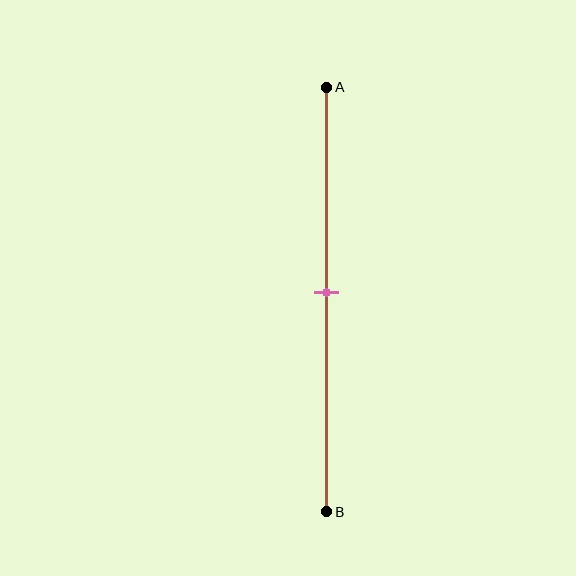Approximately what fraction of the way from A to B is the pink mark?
The pink mark is approximately 50% of the way from A to B.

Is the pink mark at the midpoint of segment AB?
Yes, the mark is approximately at the midpoint.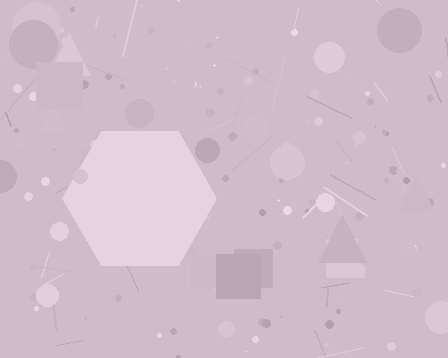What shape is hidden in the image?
A hexagon is hidden in the image.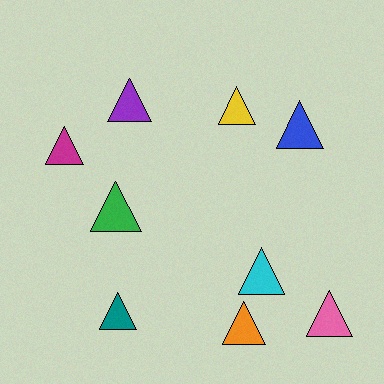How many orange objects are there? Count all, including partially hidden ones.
There is 1 orange object.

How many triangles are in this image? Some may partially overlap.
There are 9 triangles.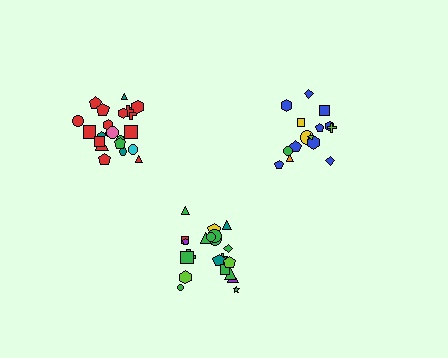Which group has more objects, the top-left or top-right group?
The top-left group.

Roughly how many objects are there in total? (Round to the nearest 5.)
Roughly 60 objects in total.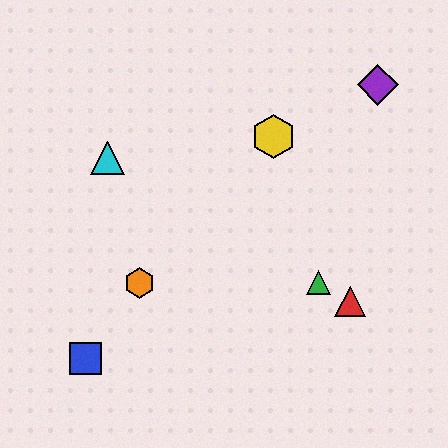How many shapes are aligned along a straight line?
3 shapes (the red triangle, the green triangle, the cyan triangle) are aligned along a straight line.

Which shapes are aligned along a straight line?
The red triangle, the green triangle, the cyan triangle are aligned along a straight line.